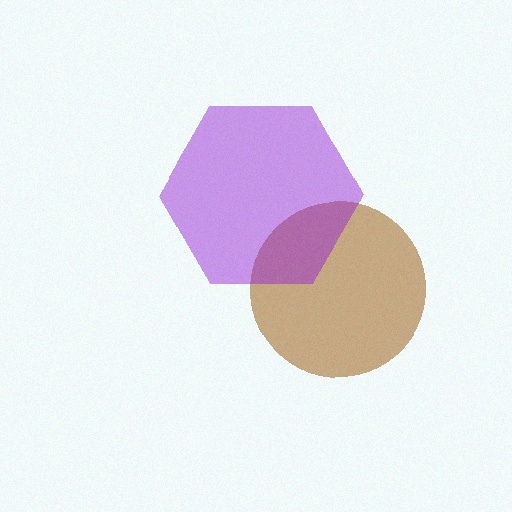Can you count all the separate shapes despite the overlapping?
Yes, there are 2 separate shapes.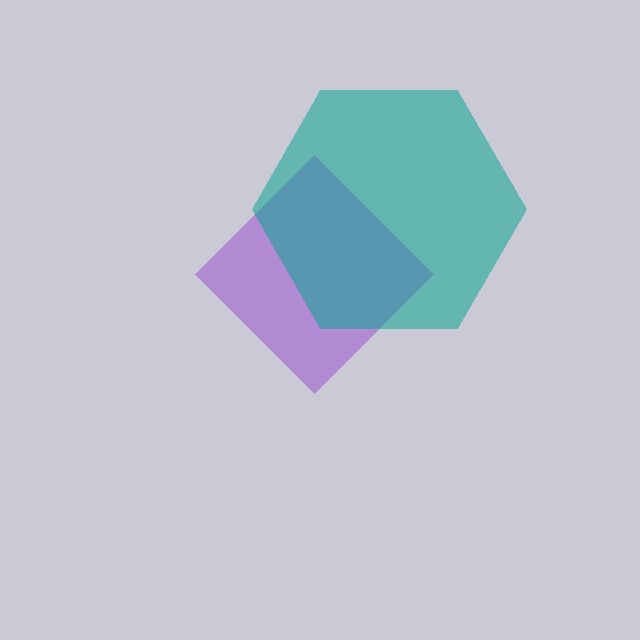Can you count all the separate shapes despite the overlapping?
Yes, there are 2 separate shapes.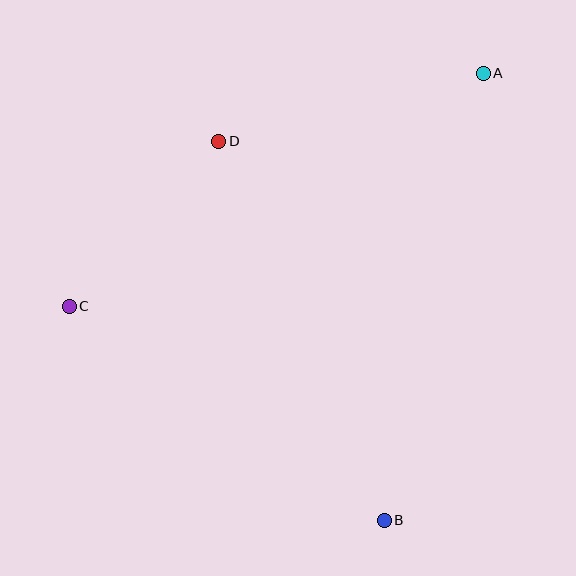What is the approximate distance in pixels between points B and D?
The distance between B and D is approximately 413 pixels.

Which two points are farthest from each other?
Points A and C are farthest from each other.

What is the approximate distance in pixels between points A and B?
The distance between A and B is approximately 458 pixels.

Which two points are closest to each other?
Points C and D are closest to each other.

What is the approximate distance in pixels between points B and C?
The distance between B and C is approximately 381 pixels.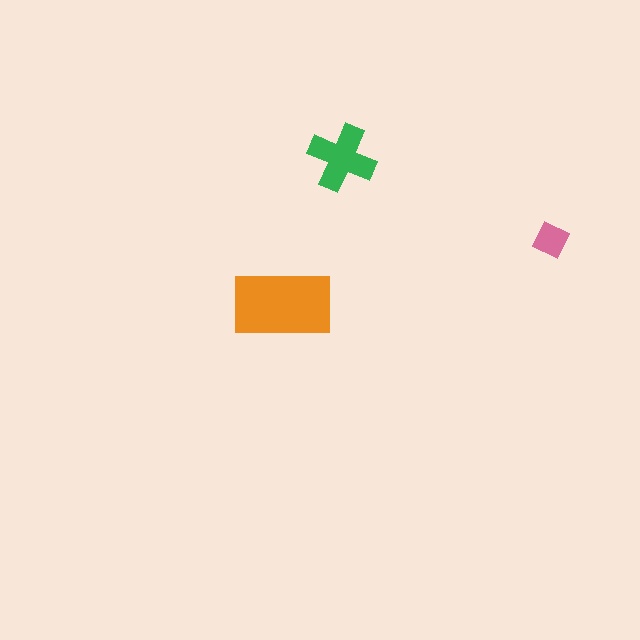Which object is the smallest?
The pink diamond.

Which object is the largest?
The orange rectangle.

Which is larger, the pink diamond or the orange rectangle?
The orange rectangle.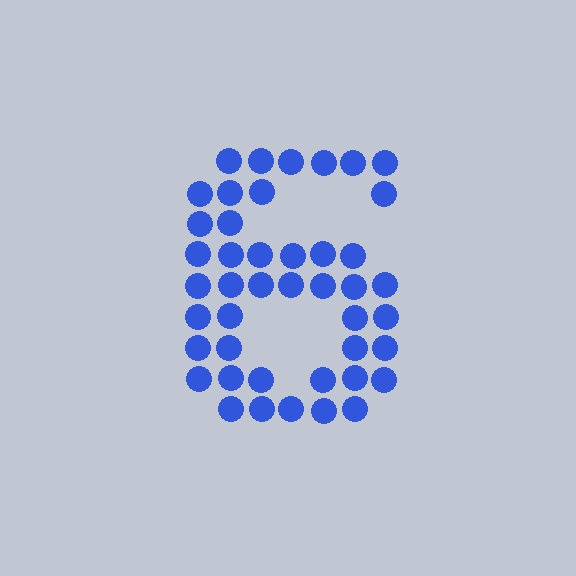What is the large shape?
The large shape is the digit 6.